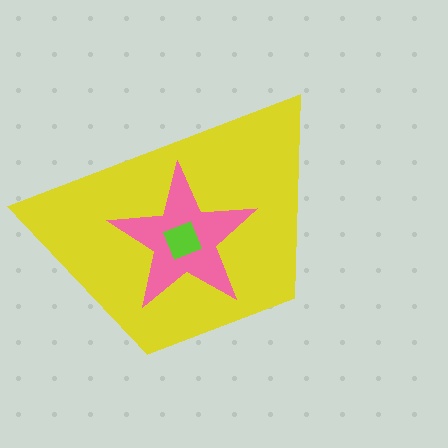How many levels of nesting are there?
3.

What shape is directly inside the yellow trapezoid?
The pink star.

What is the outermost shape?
The yellow trapezoid.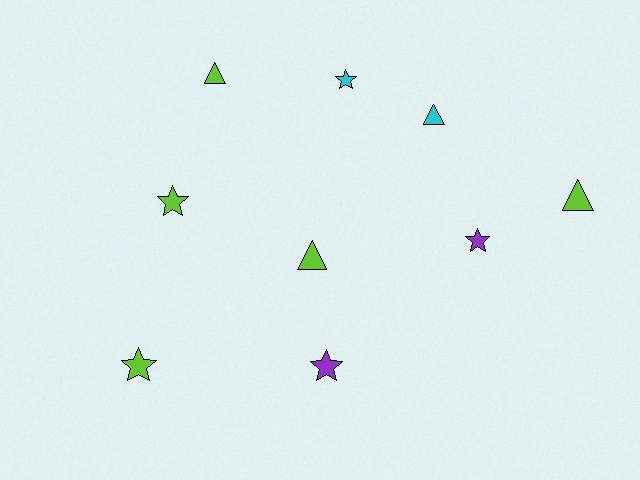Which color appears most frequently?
Lime, with 5 objects.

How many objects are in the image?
There are 9 objects.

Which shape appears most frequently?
Star, with 5 objects.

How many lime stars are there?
There are 2 lime stars.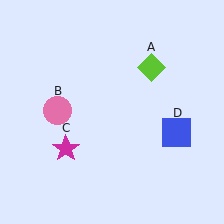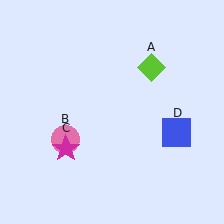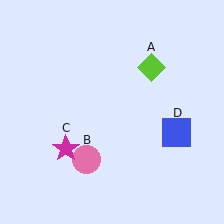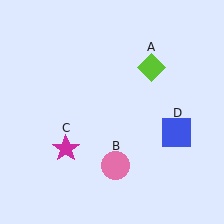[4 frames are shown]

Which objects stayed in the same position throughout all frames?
Lime diamond (object A) and magenta star (object C) and blue square (object D) remained stationary.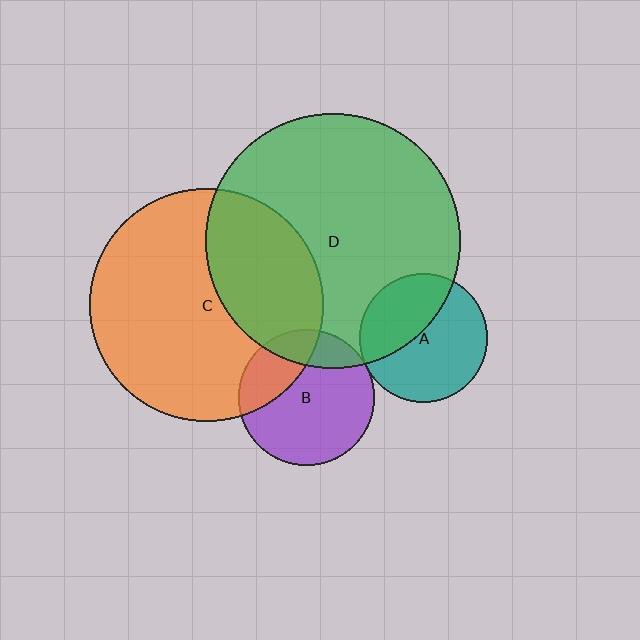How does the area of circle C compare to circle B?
Approximately 2.9 times.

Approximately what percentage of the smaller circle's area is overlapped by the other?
Approximately 40%.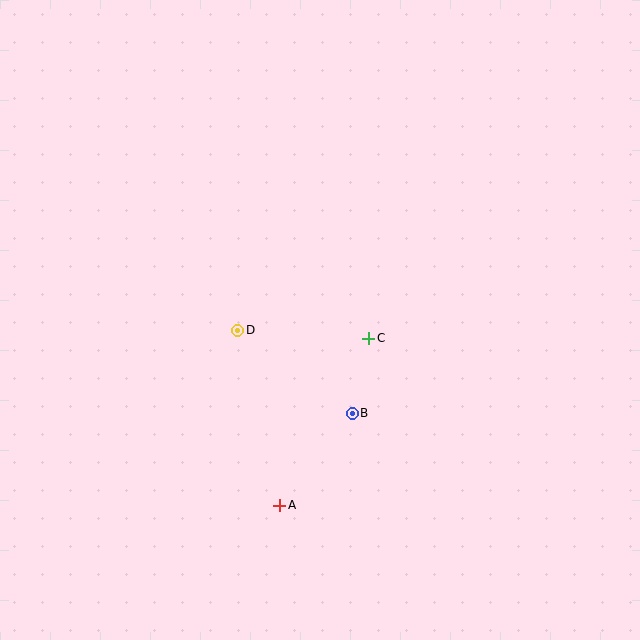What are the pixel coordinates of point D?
Point D is at (238, 330).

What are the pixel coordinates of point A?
Point A is at (280, 505).